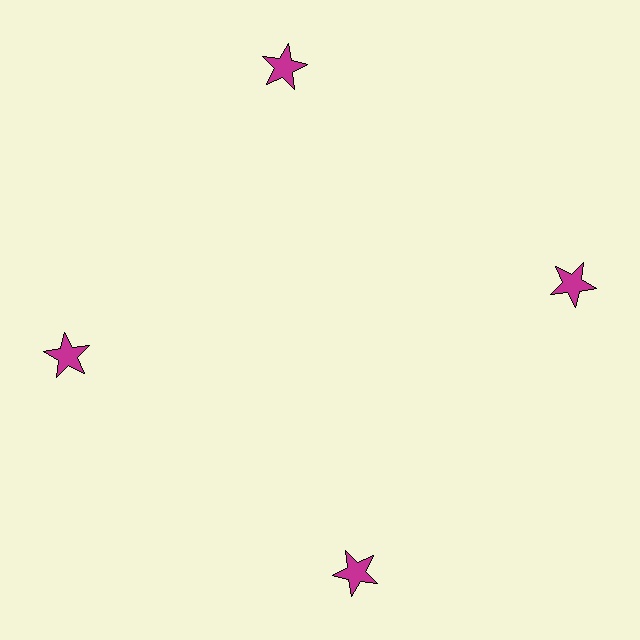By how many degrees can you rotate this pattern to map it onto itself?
The pattern maps onto itself every 90 degrees of rotation.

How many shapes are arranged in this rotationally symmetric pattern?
There are 4 shapes, arranged in 4 groups of 1.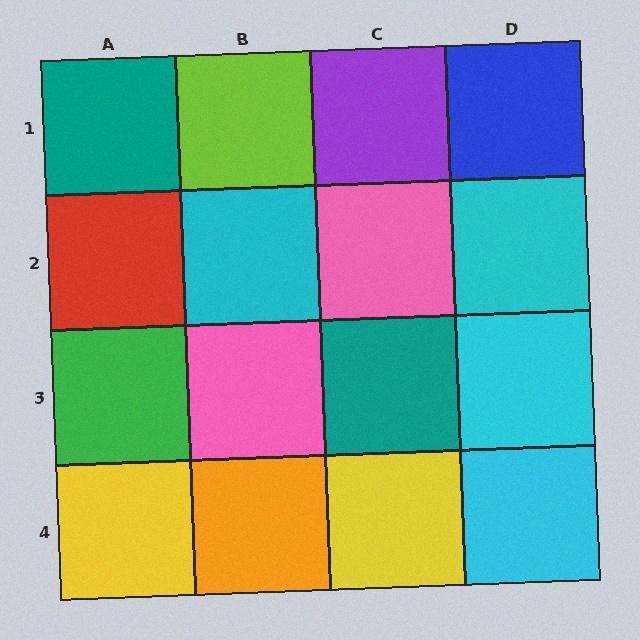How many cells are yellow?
2 cells are yellow.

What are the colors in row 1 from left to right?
Teal, lime, purple, blue.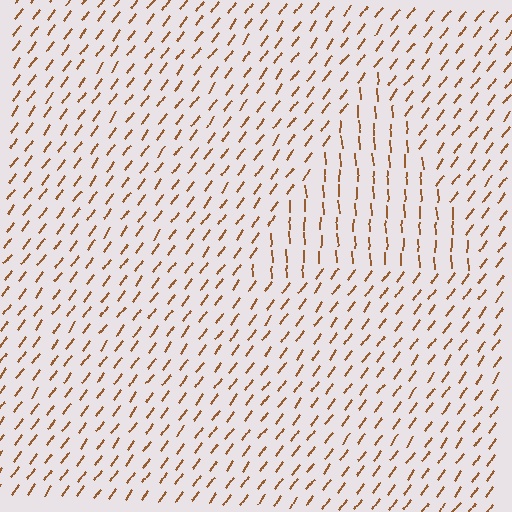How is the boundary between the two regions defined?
The boundary is defined purely by a change in line orientation (approximately 39 degrees difference). All lines are the same color and thickness.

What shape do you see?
I see a triangle.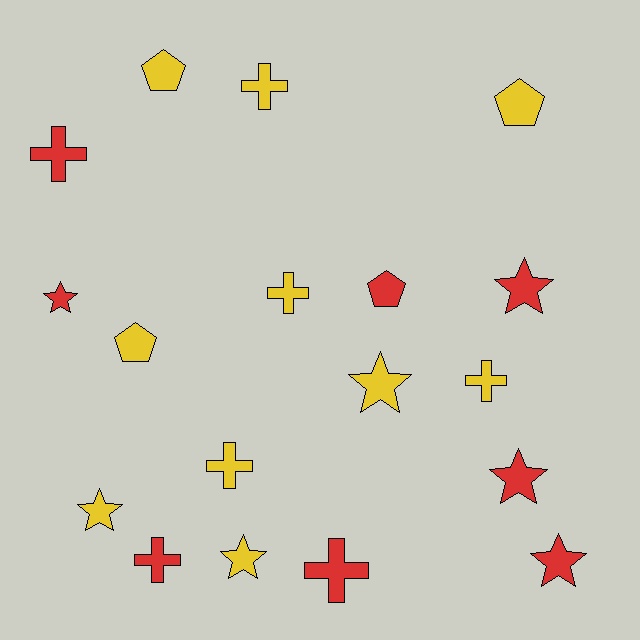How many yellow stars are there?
There are 3 yellow stars.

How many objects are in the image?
There are 18 objects.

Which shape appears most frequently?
Cross, with 7 objects.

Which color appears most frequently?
Yellow, with 10 objects.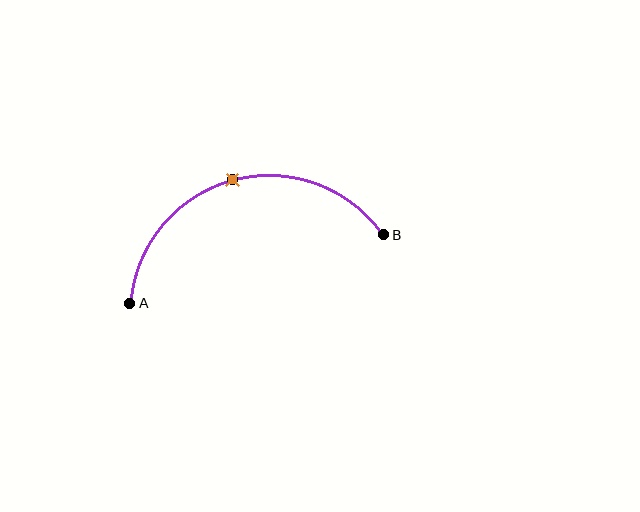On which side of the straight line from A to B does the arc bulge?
The arc bulges above the straight line connecting A and B.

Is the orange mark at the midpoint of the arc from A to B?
Yes. The orange mark lies on the arc at equal arc-length from both A and B — it is the arc midpoint.